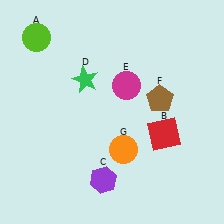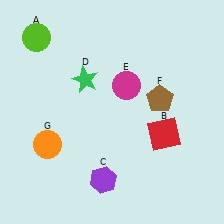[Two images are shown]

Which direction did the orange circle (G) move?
The orange circle (G) moved left.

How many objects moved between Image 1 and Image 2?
1 object moved between the two images.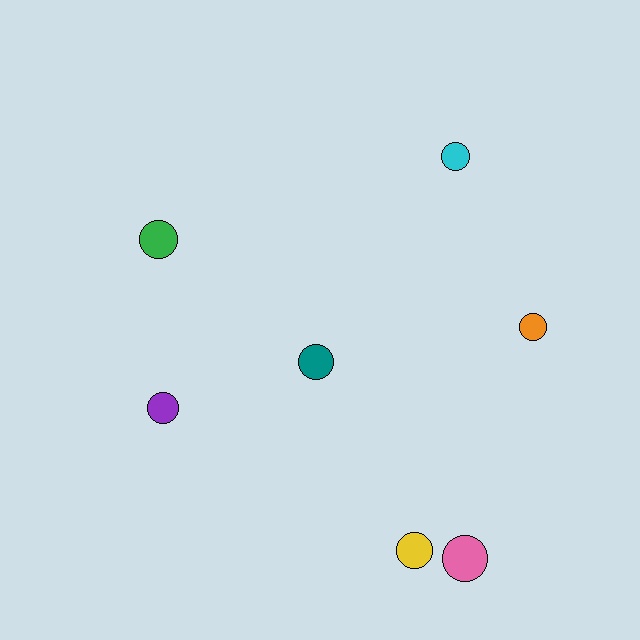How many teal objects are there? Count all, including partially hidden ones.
There is 1 teal object.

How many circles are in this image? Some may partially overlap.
There are 7 circles.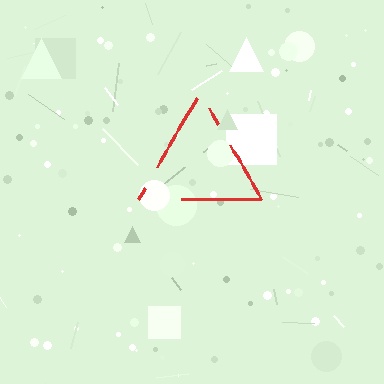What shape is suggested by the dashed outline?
The dashed outline suggests a triangle.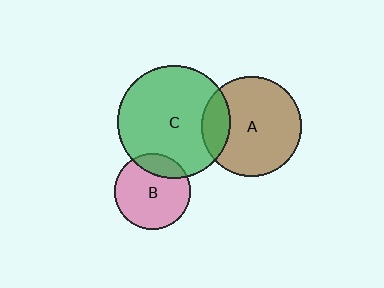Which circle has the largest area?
Circle C (green).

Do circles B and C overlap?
Yes.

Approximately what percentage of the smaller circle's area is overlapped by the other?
Approximately 20%.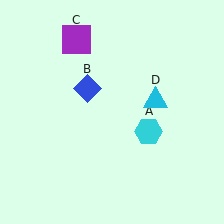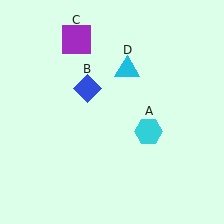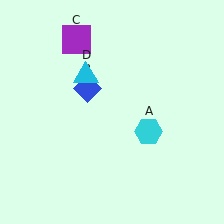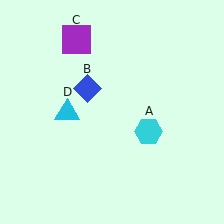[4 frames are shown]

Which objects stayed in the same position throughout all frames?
Cyan hexagon (object A) and blue diamond (object B) and purple square (object C) remained stationary.